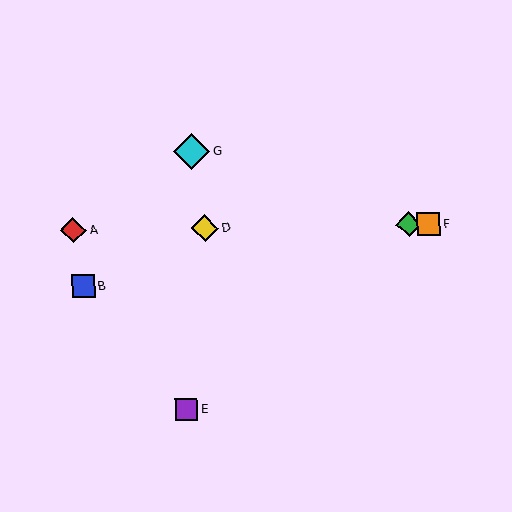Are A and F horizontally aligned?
Yes, both are at y≈230.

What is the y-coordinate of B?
Object B is at y≈286.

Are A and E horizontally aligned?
No, A is at y≈230 and E is at y≈410.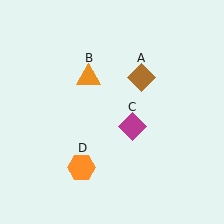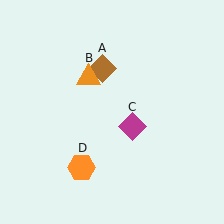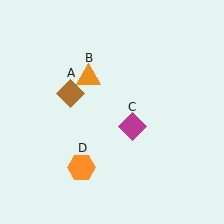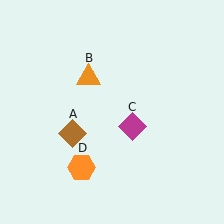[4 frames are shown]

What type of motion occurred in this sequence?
The brown diamond (object A) rotated counterclockwise around the center of the scene.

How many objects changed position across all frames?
1 object changed position: brown diamond (object A).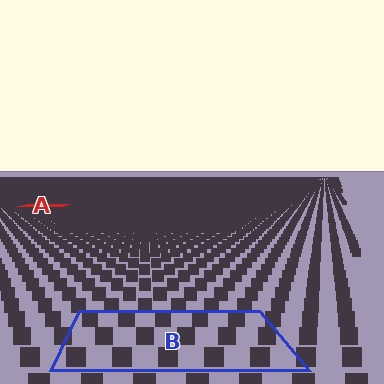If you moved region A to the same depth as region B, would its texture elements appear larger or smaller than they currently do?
They would appear larger. At a closer depth, the same texture elements are projected at a bigger on-screen size.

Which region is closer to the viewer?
Region B is closer. The texture elements there are larger and more spread out.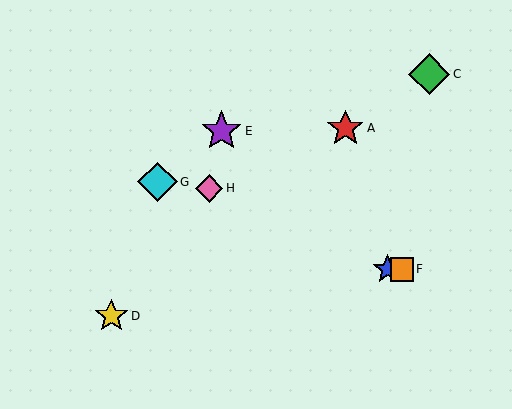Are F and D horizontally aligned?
No, F is at y≈269 and D is at y≈316.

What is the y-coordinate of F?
Object F is at y≈269.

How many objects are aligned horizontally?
2 objects (B, F) are aligned horizontally.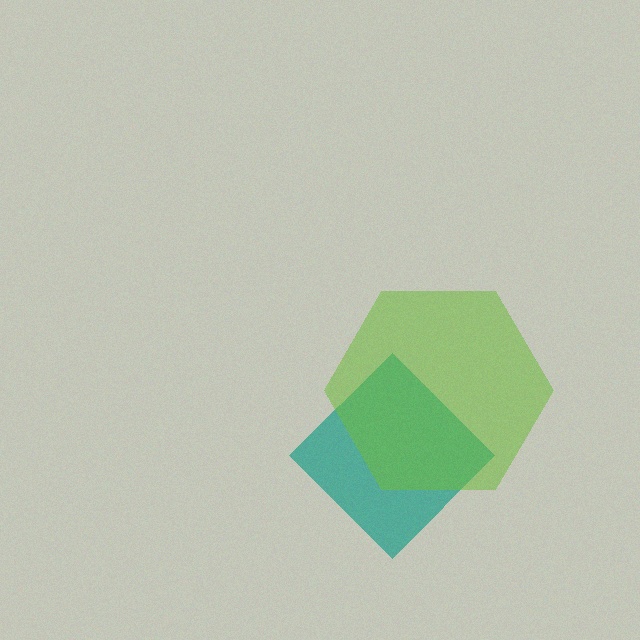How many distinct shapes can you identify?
There are 2 distinct shapes: a teal diamond, a lime hexagon.